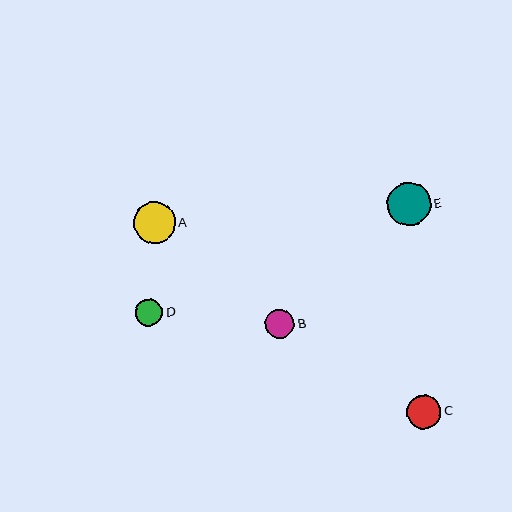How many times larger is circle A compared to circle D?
Circle A is approximately 1.5 times the size of circle D.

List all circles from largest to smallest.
From largest to smallest: E, A, C, B, D.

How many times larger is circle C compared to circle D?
Circle C is approximately 1.3 times the size of circle D.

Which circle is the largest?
Circle E is the largest with a size of approximately 44 pixels.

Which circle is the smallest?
Circle D is the smallest with a size of approximately 27 pixels.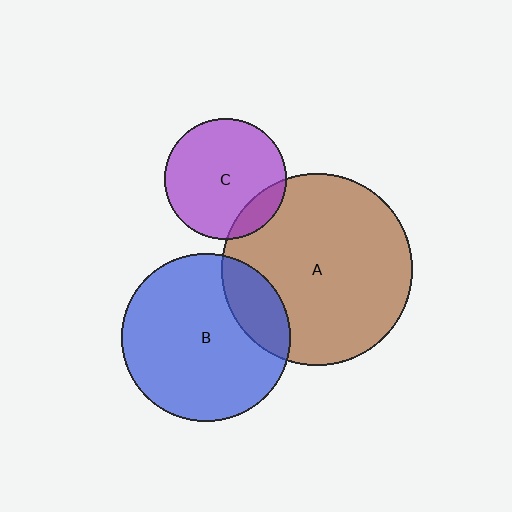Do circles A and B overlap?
Yes.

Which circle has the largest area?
Circle A (brown).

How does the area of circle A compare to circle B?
Approximately 1.3 times.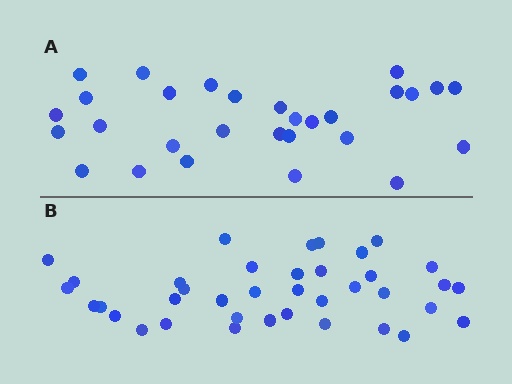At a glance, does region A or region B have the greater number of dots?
Region B (the bottom region) has more dots.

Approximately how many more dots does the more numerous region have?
Region B has roughly 8 or so more dots than region A.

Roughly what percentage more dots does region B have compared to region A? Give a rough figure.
About 30% more.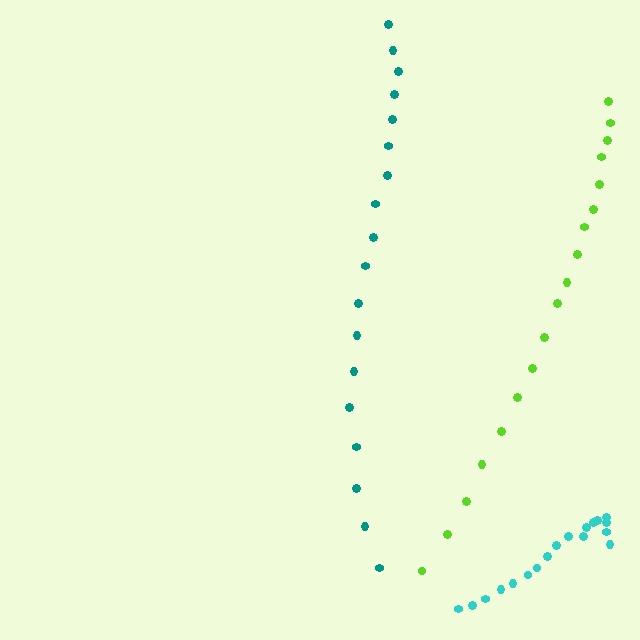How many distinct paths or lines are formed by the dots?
There are 3 distinct paths.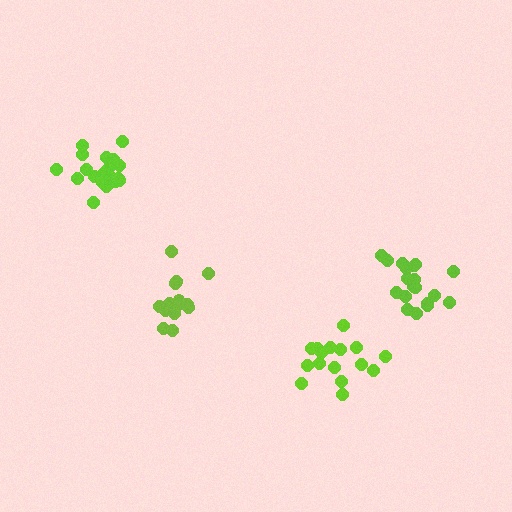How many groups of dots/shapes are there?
There are 4 groups.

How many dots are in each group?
Group 1: 19 dots, Group 2: 14 dots, Group 3: 19 dots, Group 4: 16 dots (68 total).